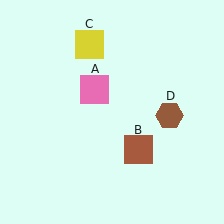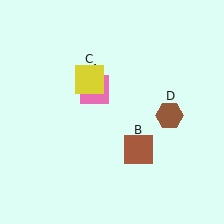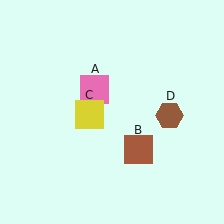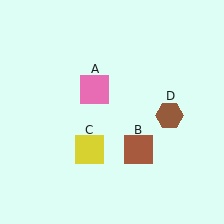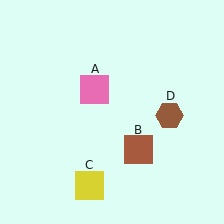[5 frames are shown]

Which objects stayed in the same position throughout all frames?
Pink square (object A) and brown square (object B) and brown hexagon (object D) remained stationary.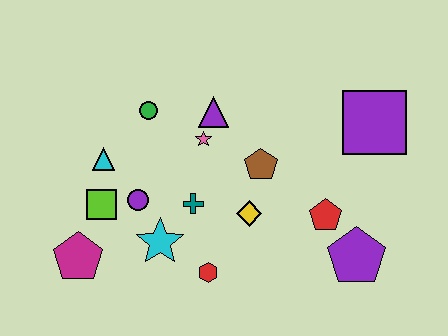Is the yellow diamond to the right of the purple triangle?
Yes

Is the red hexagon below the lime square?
Yes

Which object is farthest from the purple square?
The magenta pentagon is farthest from the purple square.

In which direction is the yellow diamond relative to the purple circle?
The yellow diamond is to the right of the purple circle.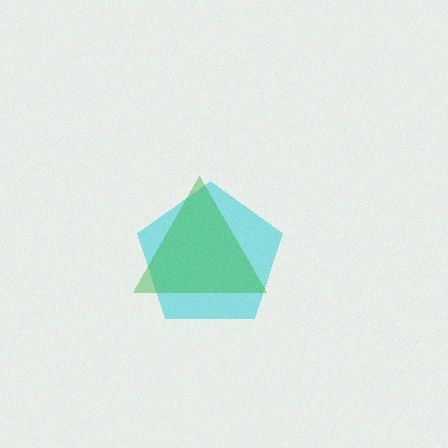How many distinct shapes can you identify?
There are 2 distinct shapes: a cyan pentagon, a green triangle.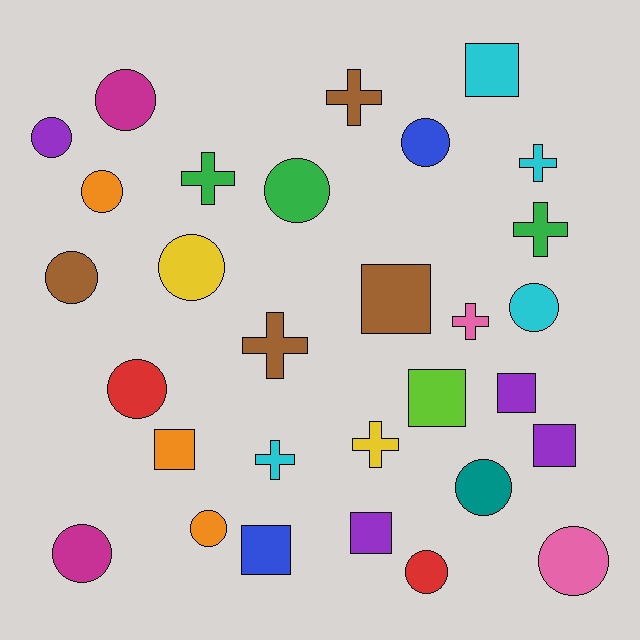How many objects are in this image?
There are 30 objects.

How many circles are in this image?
There are 14 circles.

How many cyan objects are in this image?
There are 4 cyan objects.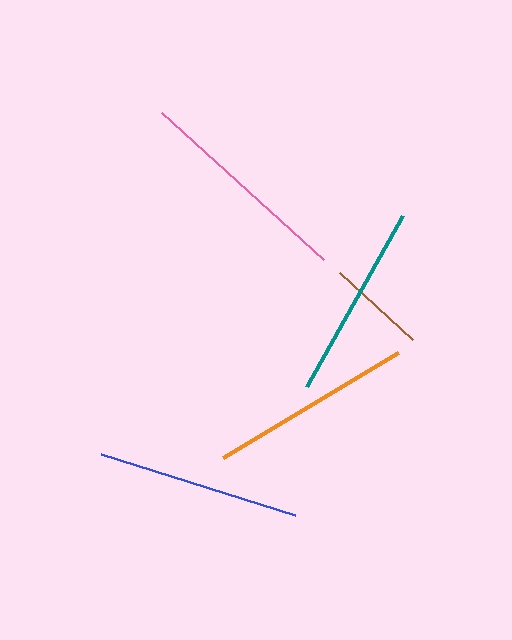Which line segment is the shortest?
The brown line is the shortest at approximately 99 pixels.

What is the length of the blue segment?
The blue segment is approximately 204 pixels long.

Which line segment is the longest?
The pink line is the longest at approximately 219 pixels.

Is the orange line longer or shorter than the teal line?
The orange line is longer than the teal line.